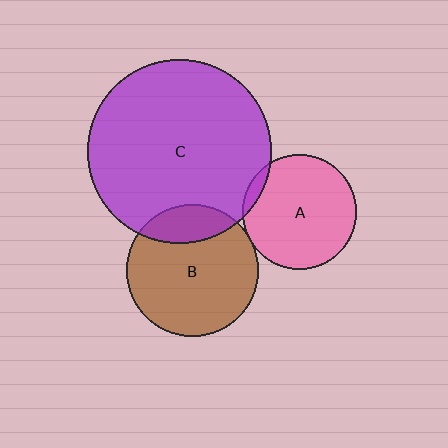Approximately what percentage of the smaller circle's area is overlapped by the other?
Approximately 5%.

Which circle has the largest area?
Circle C (purple).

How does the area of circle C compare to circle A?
Approximately 2.6 times.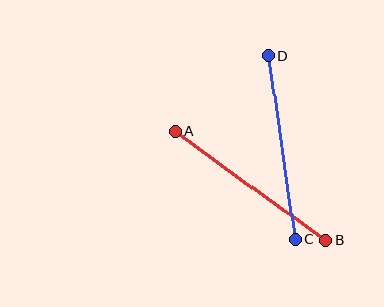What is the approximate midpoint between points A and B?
The midpoint is at approximately (250, 186) pixels.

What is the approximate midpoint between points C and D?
The midpoint is at approximately (282, 148) pixels.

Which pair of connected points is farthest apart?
Points A and B are farthest apart.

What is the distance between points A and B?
The distance is approximately 186 pixels.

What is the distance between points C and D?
The distance is approximately 185 pixels.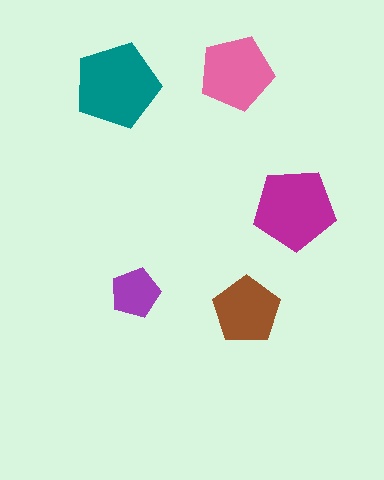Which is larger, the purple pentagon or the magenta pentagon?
The magenta one.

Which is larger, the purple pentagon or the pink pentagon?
The pink one.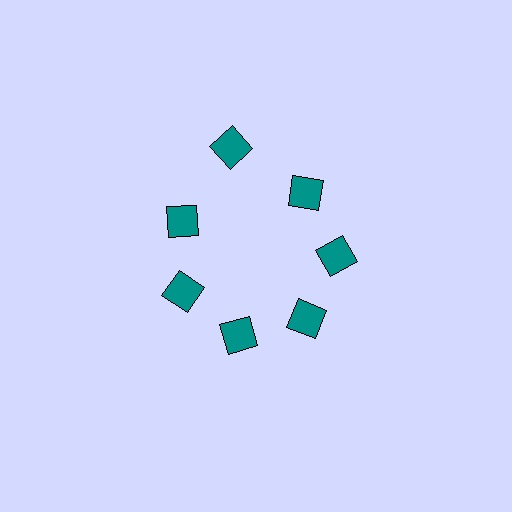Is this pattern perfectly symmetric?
No. The 7 teal diamonds are arranged in a ring, but one element near the 12 o'clock position is pushed outward from the center, breaking the 7-fold rotational symmetry.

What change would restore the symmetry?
The symmetry would be restored by moving it inward, back onto the ring so that all 7 diamonds sit at equal angles and equal distance from the center.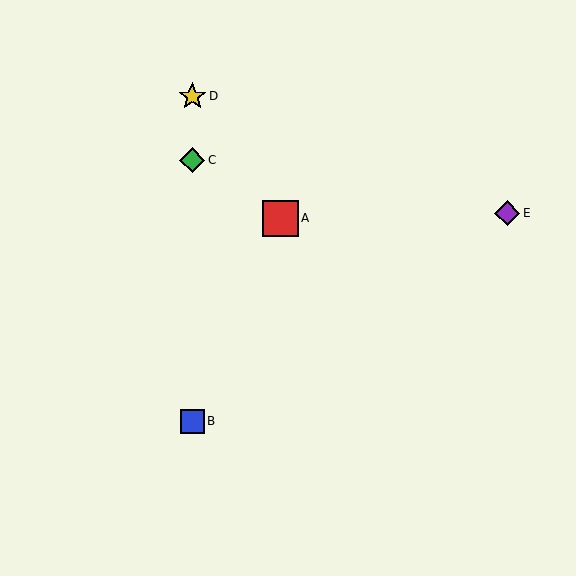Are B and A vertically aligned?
No, B is at x≈192 and A is at x≈280.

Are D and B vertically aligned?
Yes, both are at x≈192.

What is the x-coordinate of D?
Object D is at x≈192.